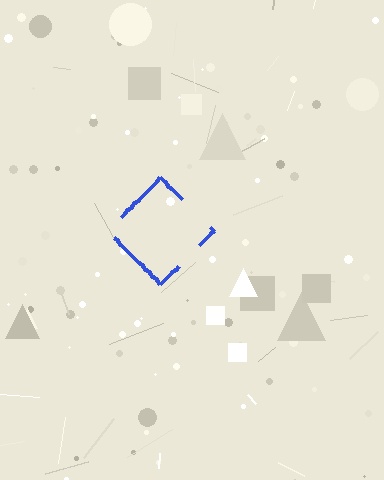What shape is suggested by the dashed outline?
The dashed outline suggests a diamond.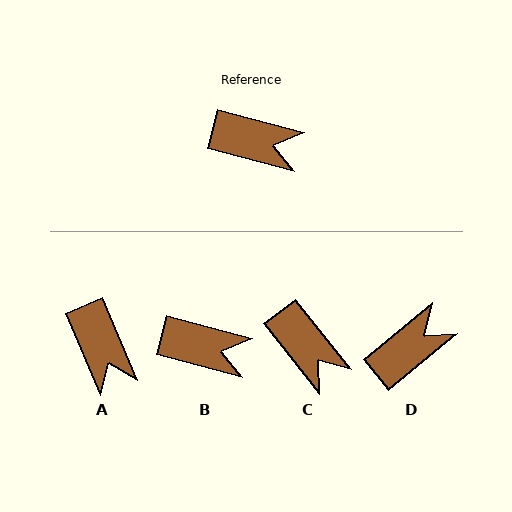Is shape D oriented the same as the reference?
No, it is off by about 55 degrees.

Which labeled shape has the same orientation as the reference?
B.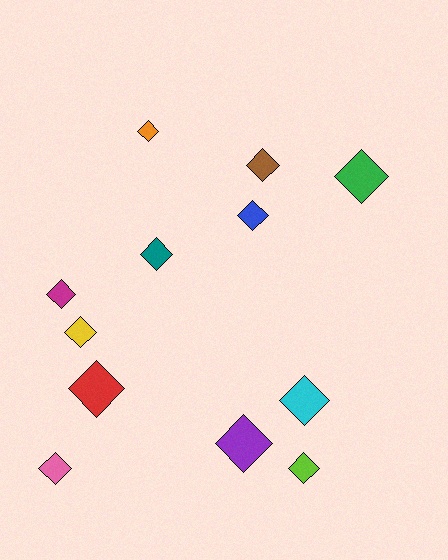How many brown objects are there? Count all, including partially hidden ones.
There is 1 brown object.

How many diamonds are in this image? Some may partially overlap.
There are 12 diamonds.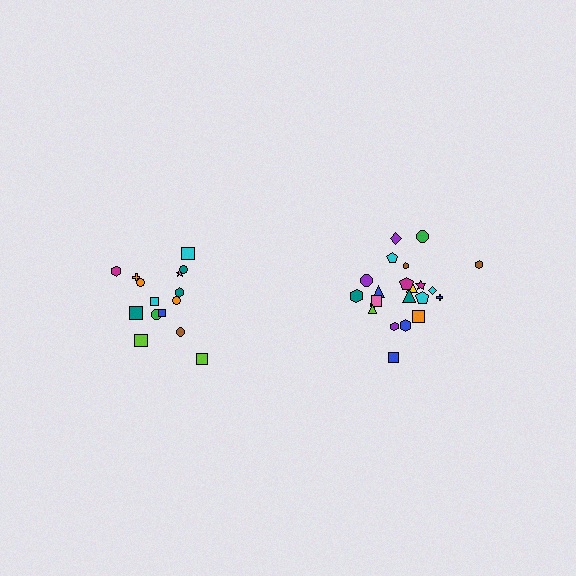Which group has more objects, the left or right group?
The right group.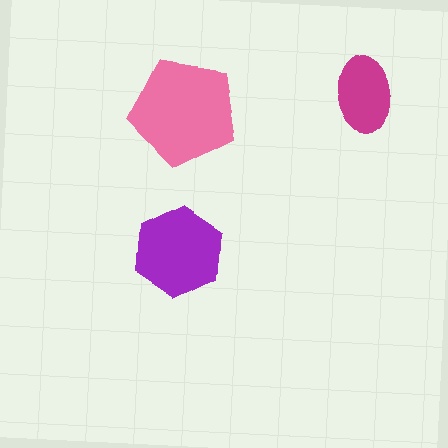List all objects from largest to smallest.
The pink pentagon, the purple hexagon, the magenta ellipse.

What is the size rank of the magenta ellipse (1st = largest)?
3rd.